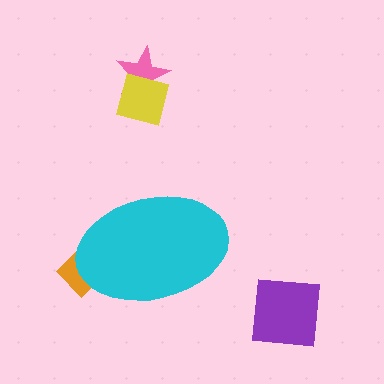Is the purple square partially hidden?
No, the purple square is fully visible.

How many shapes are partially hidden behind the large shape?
1 shape is partially hidden.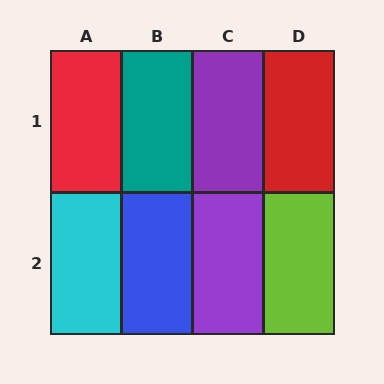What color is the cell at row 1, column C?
Purple.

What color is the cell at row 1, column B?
Teal.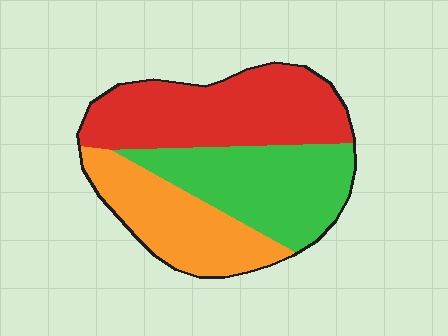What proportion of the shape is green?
Green takes up about one third (1/3) of the shape.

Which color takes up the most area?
Red, at roughly 40%.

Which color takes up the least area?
Orange, at roughly 25%.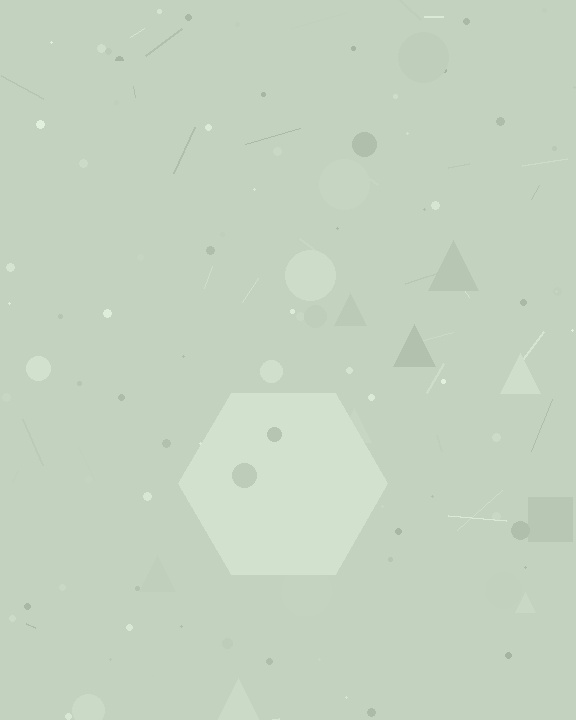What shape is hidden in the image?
A hexagon is hidden in the image.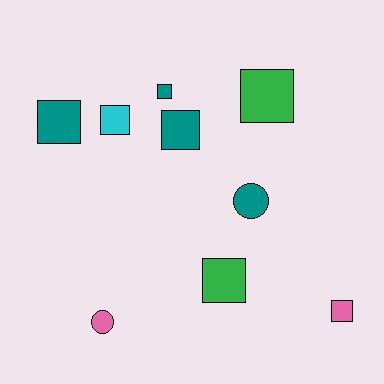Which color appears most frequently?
Teal, with 4 objects.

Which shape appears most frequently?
Square, with 7 objects.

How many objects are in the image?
There are 9 objects.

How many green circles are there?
There are no green circles.